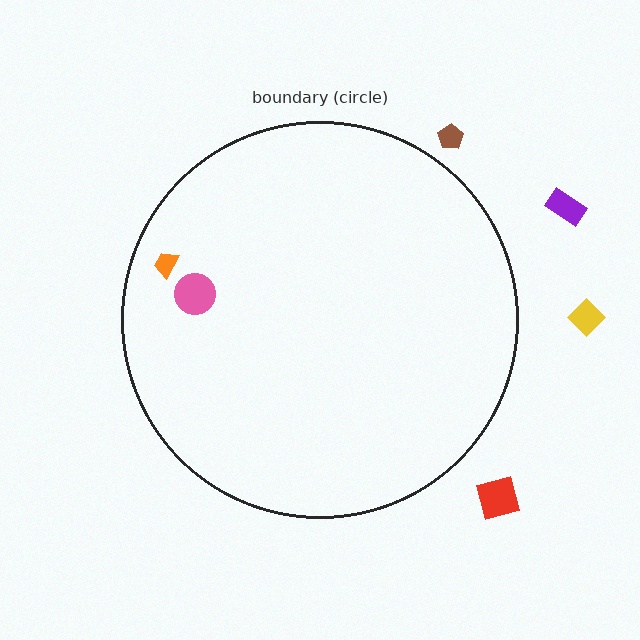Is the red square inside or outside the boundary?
Outside.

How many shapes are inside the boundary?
2 inside, 4 outside.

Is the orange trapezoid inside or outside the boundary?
Inside.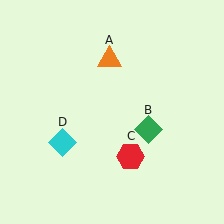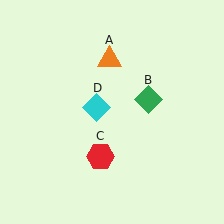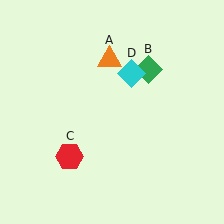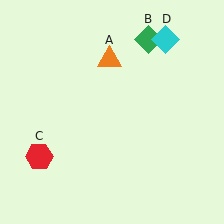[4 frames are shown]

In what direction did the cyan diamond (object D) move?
The cyan diamond (object D) moved up and to the right.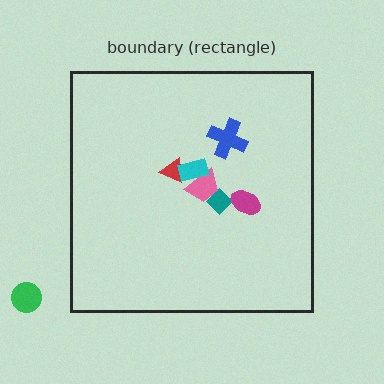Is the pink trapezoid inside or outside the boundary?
Inside.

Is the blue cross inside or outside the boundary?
Inside.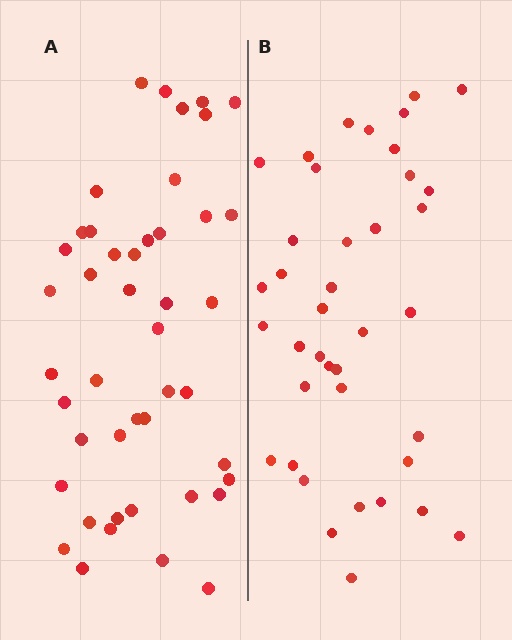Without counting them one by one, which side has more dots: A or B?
Region A (the left region) has more dots.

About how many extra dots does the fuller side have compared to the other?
Region A has about 6 more dots than region B.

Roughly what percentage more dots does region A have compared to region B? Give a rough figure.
About 15% more.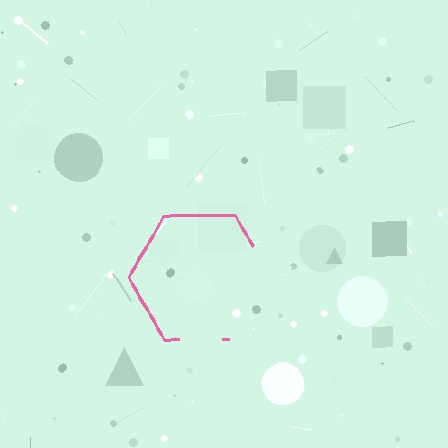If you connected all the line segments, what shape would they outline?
They would outline a hexagon.